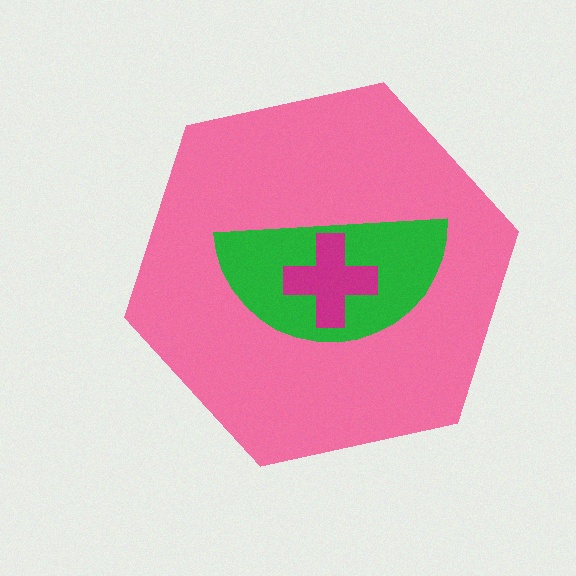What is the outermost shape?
The pink hexagon.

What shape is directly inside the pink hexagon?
The green semicircle.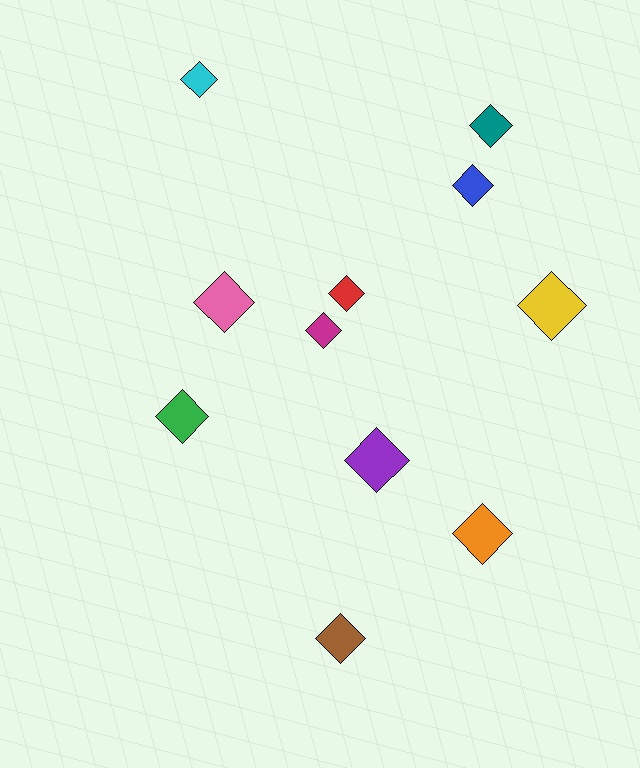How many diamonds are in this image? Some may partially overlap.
There are 11 diamonds.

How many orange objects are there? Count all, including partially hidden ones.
There is 1 orange object.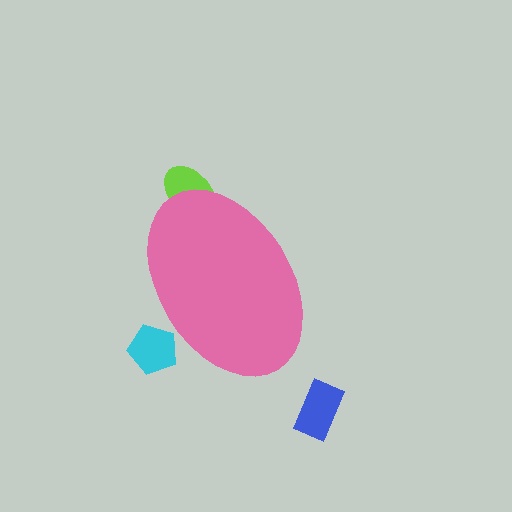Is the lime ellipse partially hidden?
Yes, the lime ellipse is partially hidden behind the pink ellipse.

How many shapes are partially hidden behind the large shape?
2 shapes are partially hidden.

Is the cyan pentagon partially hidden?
Yes, the cyan pentagon is partially hidden behind the pink ellipse.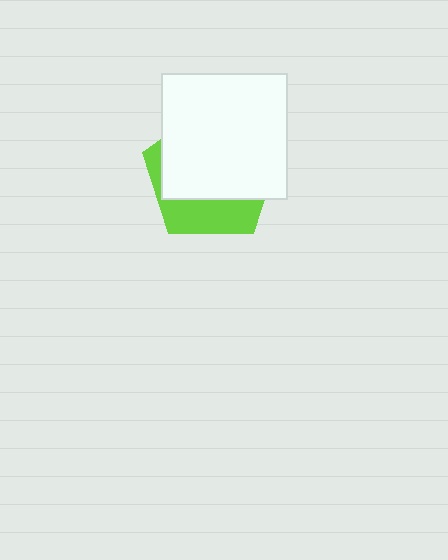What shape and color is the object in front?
The object in front is a white square.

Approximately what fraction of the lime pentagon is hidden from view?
Roughly 68% of the lime pentagon is hidden behind the white square.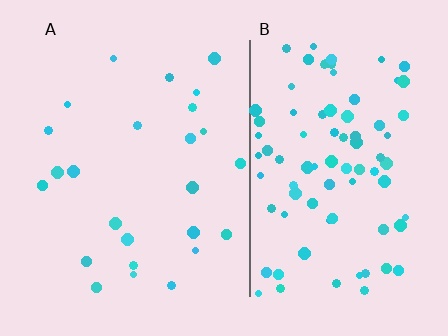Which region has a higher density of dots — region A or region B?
B (the right).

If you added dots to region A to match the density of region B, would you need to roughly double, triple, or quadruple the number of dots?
Approximately triple.